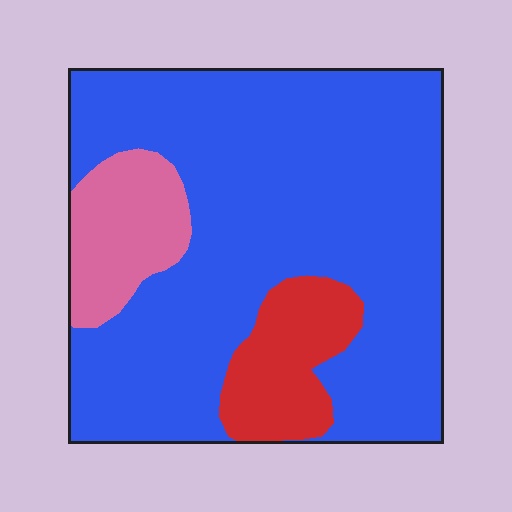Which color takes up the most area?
Blue, at roughly 75%.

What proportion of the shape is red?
Red covers about 10% of the shape.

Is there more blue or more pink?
Blue.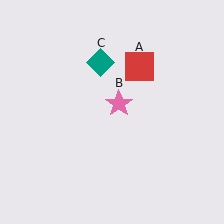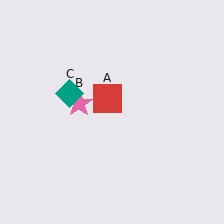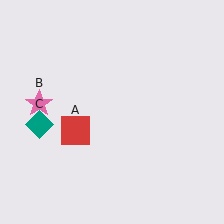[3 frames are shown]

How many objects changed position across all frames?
3 objects changed position: red square (object A), pink star (object B), teal diamond (object C).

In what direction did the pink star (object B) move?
The pink star (object B) moved left.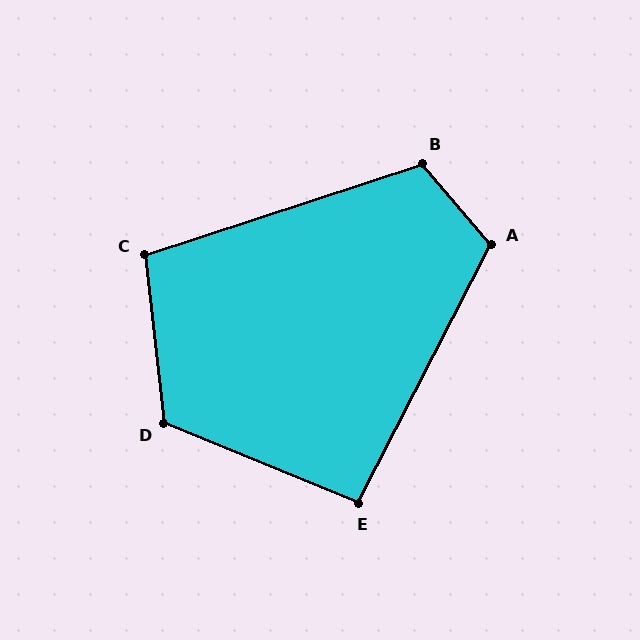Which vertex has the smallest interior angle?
E, at approximately 95 degrees.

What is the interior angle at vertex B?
Approximately 112 degrees (obtuse).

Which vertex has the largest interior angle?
D, at approximately 119 degrees.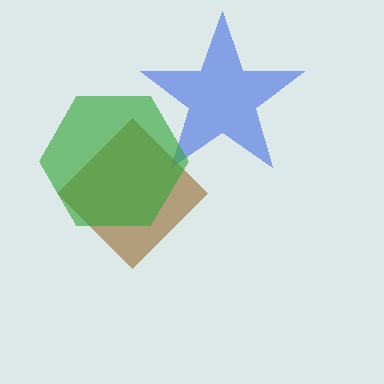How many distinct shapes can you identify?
There are 3 distinct shapes: a blue star, a brown diamond, a green hexagon.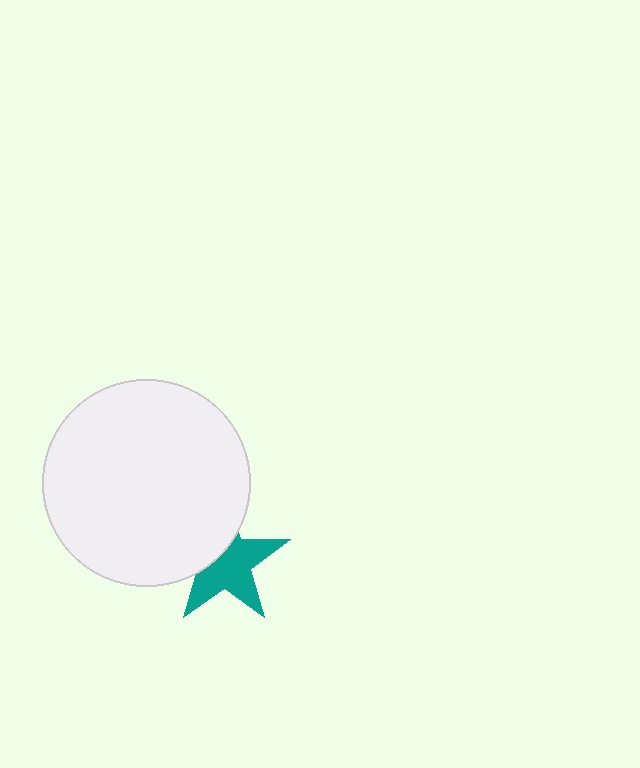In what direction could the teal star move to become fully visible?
The teal star could move toward the lower-right. That would shift it out from behind the white circle entirely.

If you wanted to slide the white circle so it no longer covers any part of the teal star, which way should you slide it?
Slide it toward the upper-left — that is the most direct way to separate the two shapes.